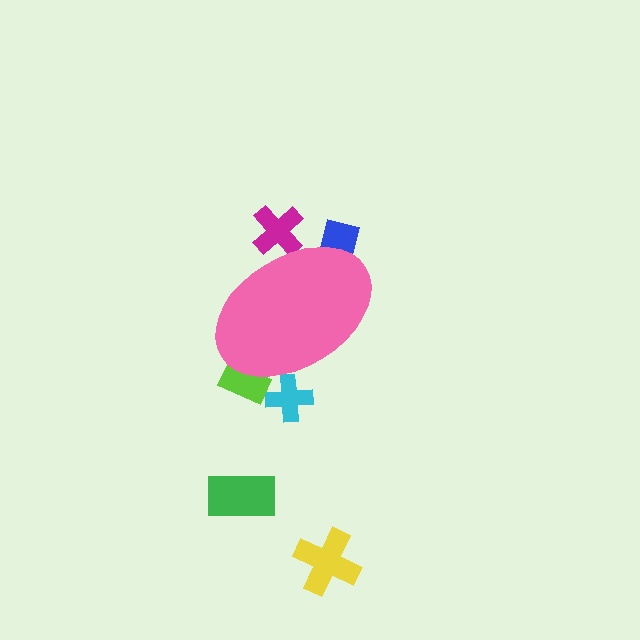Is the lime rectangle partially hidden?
Yes, the lime rectangle is partially hidden behind the pink ellipse.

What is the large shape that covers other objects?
A pink ellipse.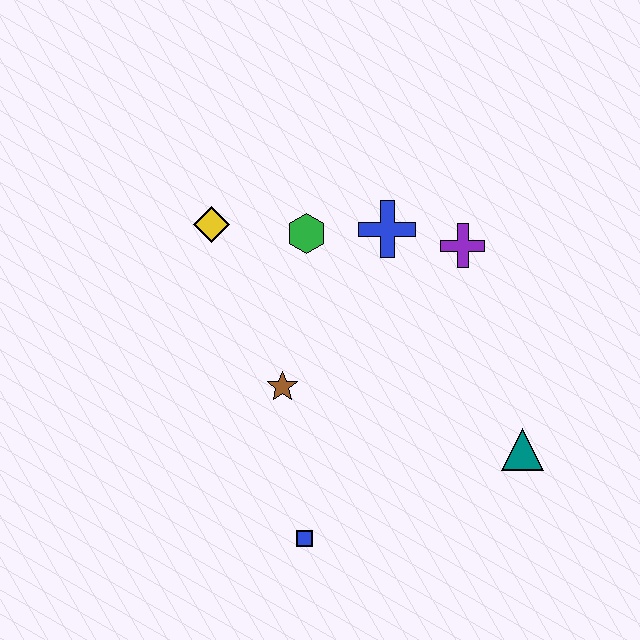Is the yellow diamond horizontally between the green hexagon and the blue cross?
No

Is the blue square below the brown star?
Yes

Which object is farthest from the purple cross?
The blue square is farthest from the purple cross.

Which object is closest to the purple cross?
The blue cross is closest to the purple cross.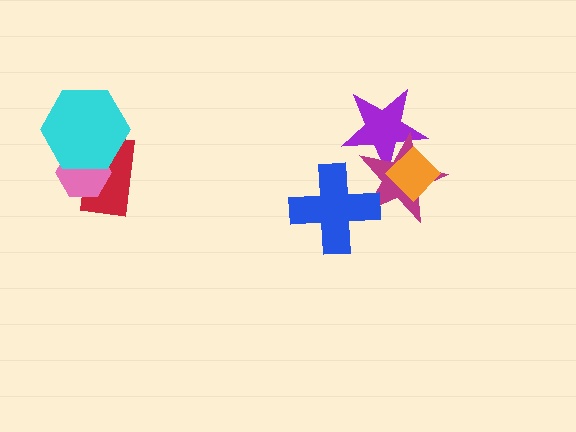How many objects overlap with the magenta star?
3 objects overlap with the magenta star.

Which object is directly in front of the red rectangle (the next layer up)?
The pink hexagon is directly in front of the red rectangle.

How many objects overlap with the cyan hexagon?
2 objects overlap with the cyan hexagon.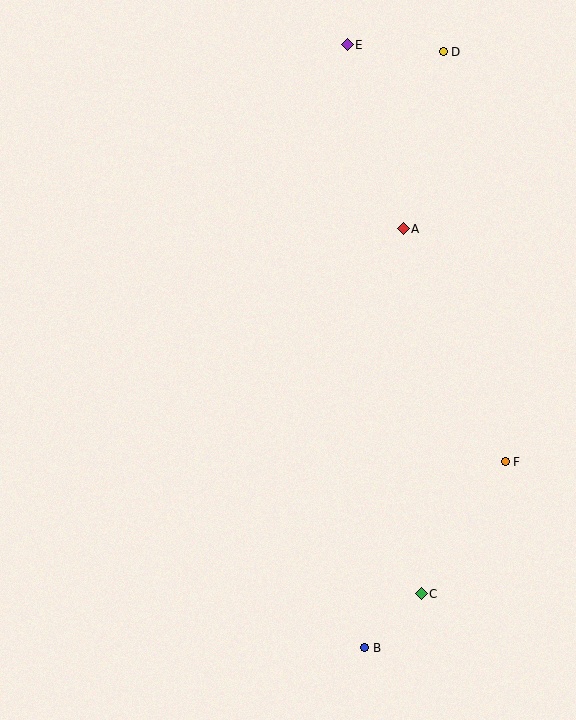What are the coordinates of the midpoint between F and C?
The midpoint between F and C is at (463, 528).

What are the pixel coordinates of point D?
Point D is at (443, 52).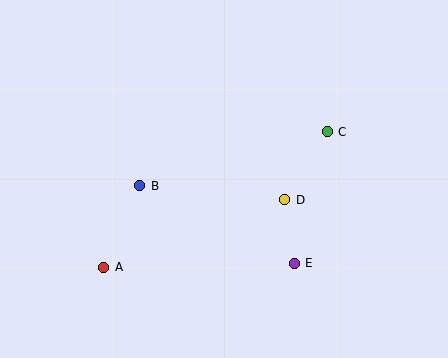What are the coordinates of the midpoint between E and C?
The midpoint between E and C is at (311, 198).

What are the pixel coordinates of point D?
Point D is at (285, 200).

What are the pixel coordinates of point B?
Point B is at (140, 186).